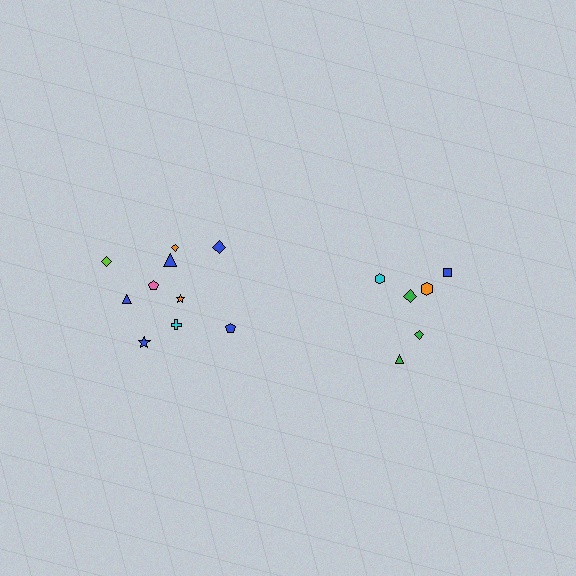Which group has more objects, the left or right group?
The left group.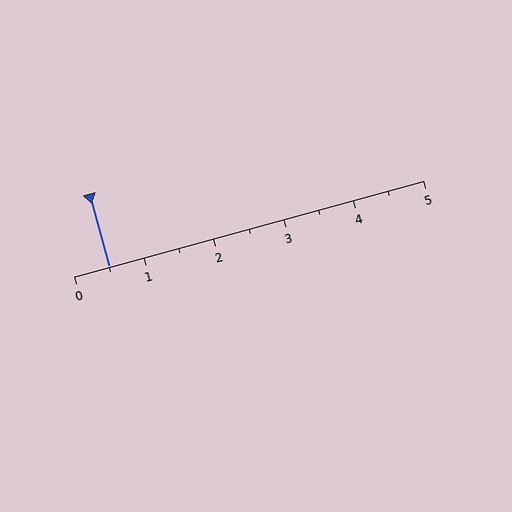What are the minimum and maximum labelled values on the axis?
The axis runs from 0 to 5.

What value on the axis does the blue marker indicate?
The marker indicates approximately 0.5.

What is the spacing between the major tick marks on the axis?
The major ticks are spaced 1 apart.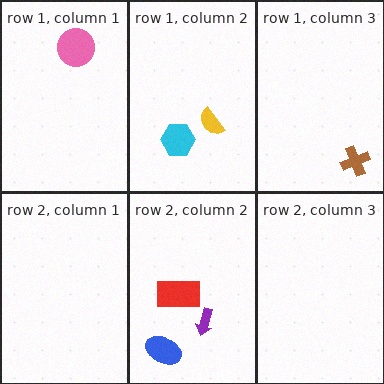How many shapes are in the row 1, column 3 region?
1.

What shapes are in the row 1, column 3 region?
The brown cross.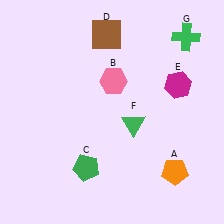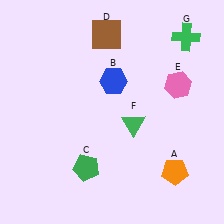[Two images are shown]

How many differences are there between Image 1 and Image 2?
There are 2 differences between the two images.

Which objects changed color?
B changed from pink to blue. E changed from magenta to pink.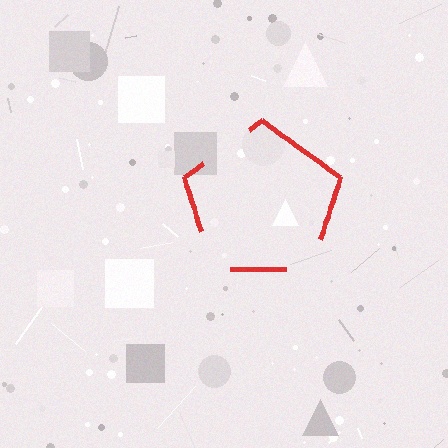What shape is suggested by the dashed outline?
The dashed outline suggests a pentagon.